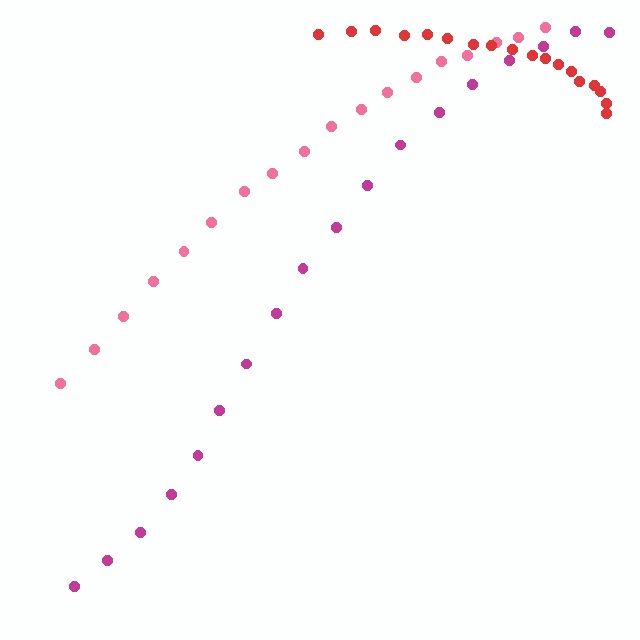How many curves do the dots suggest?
There are 3 distinct paths.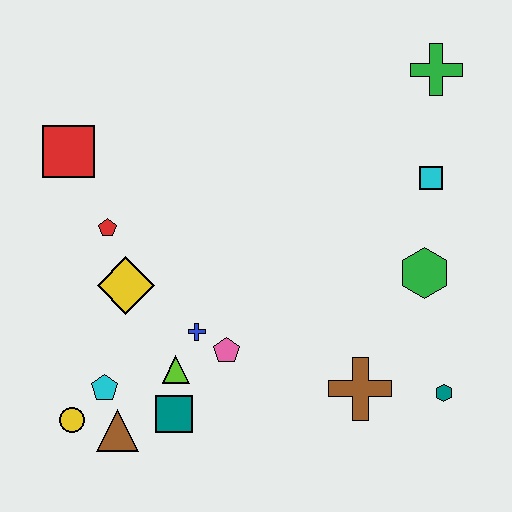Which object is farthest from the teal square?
The green cross is farthest from the teal square.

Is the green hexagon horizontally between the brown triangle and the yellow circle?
No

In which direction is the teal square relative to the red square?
The teal square is below the red square.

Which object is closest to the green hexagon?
The cyan square is closest to the green hexagon.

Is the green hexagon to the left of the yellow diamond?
No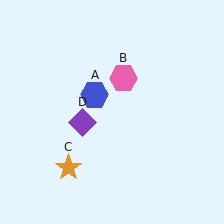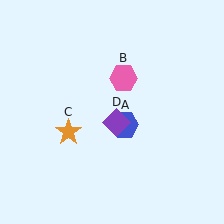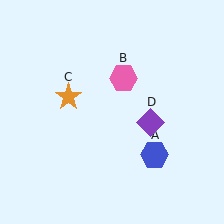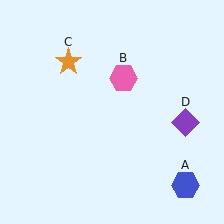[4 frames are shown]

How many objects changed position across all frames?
3 objects changed position: blue hexagon (object A), orange star (object C), purple diamond (object D).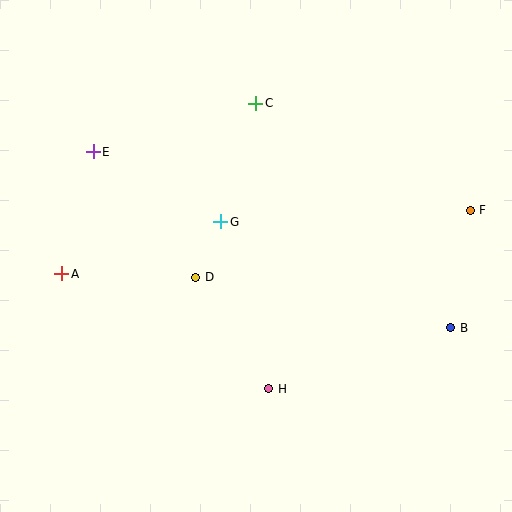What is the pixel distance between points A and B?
The distance between A and B is 393 pixels.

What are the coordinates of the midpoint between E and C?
The midpoint between E and C is at (174, 128).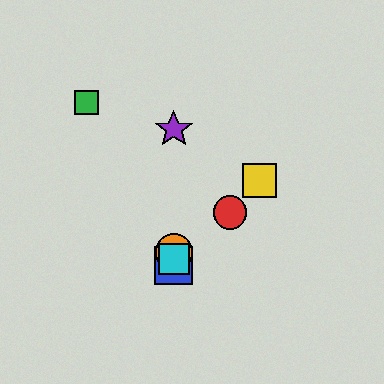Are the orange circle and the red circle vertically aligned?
No, the orange circle is at x≈174 and the red circle is at x≈230.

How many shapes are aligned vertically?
4 shapes (the blue square, the purple star, the orange circle, the cyan square) are aligned vertically.